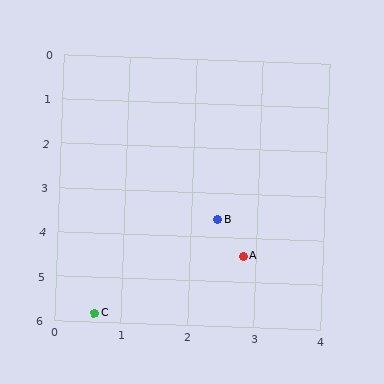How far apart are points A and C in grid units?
Points A and C are about 2.6 grid units apart.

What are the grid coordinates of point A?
Point A is at approximately (2.8, 4.4).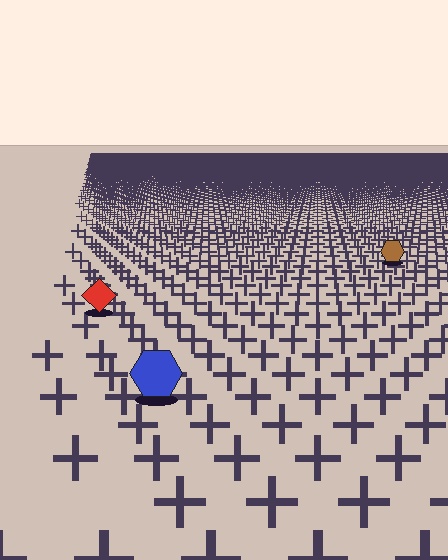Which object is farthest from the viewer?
The brown hexagon is farthest from the viewer. It appears smaller and the ground texture around it is denser.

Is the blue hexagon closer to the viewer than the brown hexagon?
Yes. The blue hexagon is closer — you can tell from the texture gradient: the ground texture is coarser near it.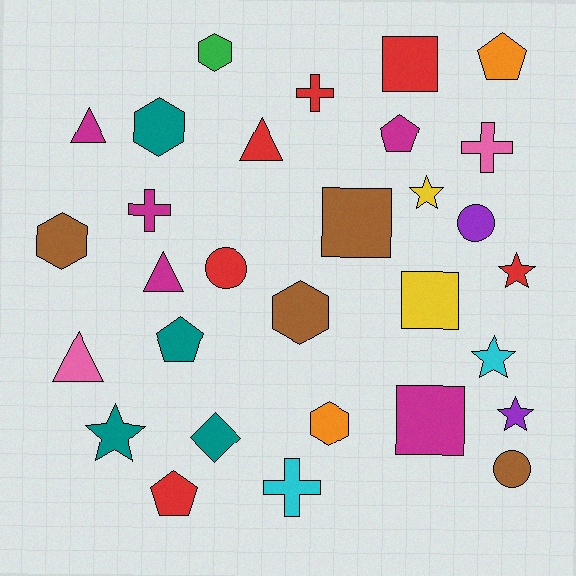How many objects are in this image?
There are 30 objects.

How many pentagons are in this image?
There are 4 pentagons.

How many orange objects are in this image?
There are 2 orange objects.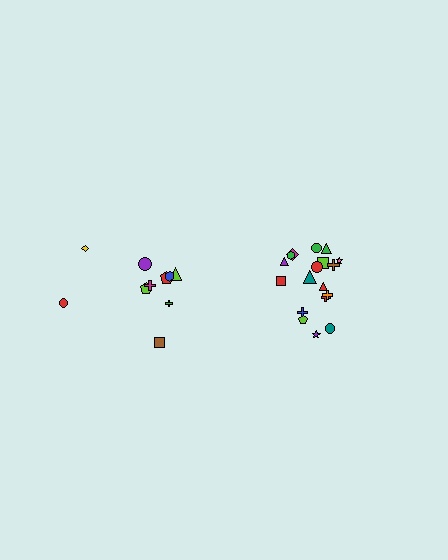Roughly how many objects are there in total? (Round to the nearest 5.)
Roughly 30 objects in total.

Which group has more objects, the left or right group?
The right group.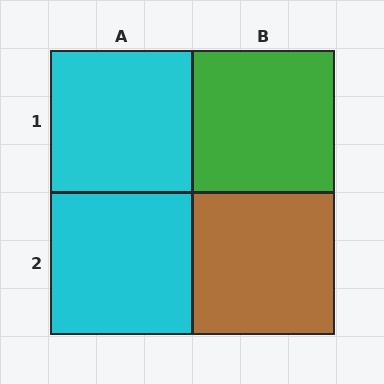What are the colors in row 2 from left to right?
Cyan, brown.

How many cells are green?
1 cell is green.